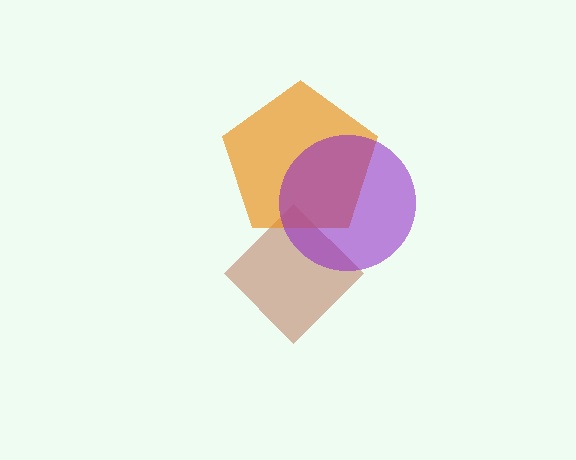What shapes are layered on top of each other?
The layered shapes are: a brown diamond, an orange pentagon, a purple circle.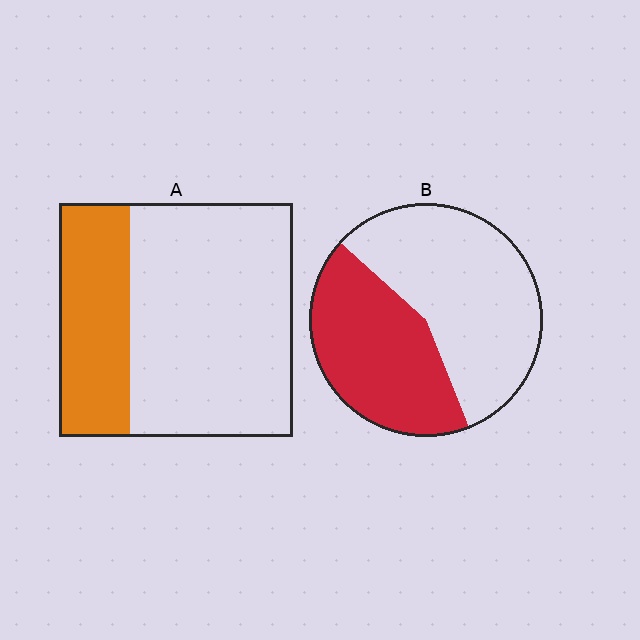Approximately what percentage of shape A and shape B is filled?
A is approximately 30% and B is approximately 45%.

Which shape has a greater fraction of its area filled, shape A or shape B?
Shape B.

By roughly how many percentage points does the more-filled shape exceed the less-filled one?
By roughly 10 percentage points (B over A).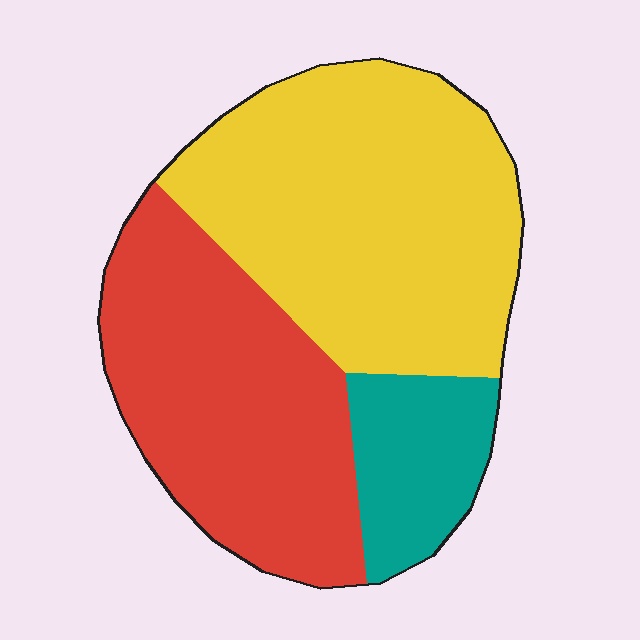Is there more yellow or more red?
Yellow.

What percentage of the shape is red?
Red covers 38% of the shape.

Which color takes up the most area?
Yellow, at roughly 50%.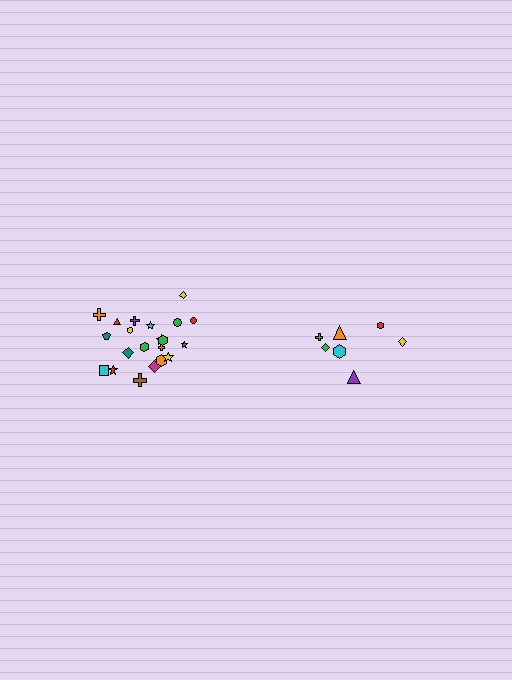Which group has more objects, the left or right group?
The left group.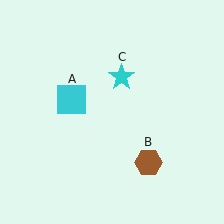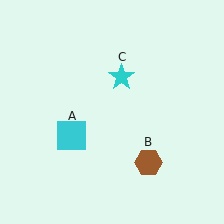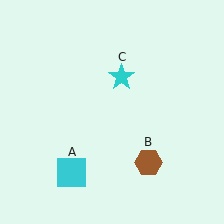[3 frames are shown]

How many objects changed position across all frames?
1 object changed position: cyan square (object A).